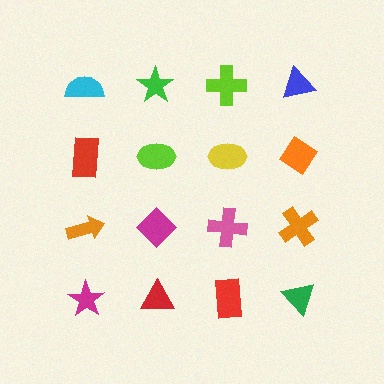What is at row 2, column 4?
An orange diamond.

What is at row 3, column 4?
An orange cross.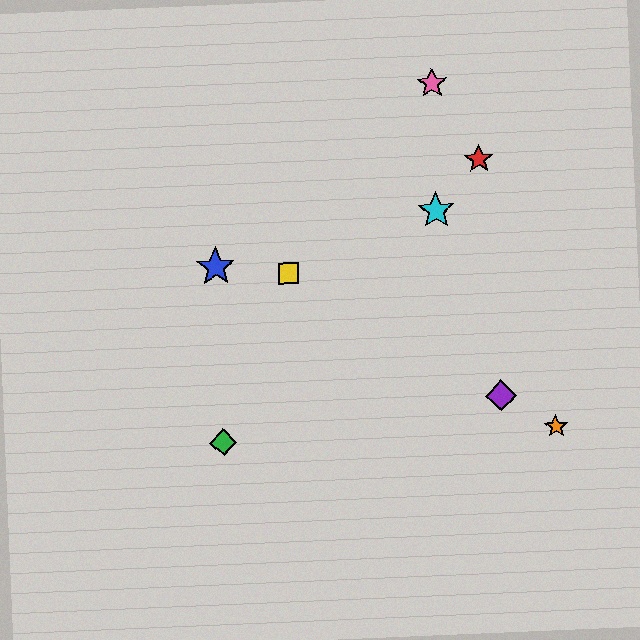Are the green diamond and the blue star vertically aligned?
Yes, both are at x≈223.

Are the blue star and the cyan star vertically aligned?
No, the blue star is at x≈216 and the cyan star is at x≈436.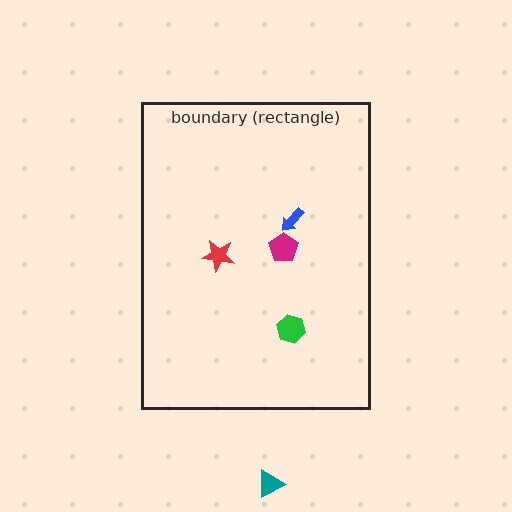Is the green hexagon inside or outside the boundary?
Inside.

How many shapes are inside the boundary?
4 inside, 1 outside.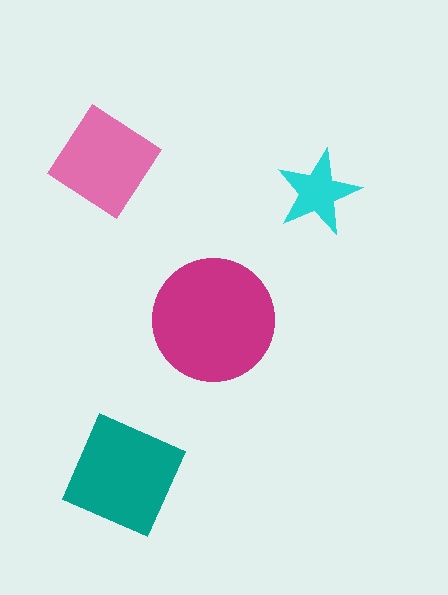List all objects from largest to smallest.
The magenta circle, the teal square, the pink diamond, the cyan star.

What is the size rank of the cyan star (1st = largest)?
4th.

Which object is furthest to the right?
The cyan star is rightmost.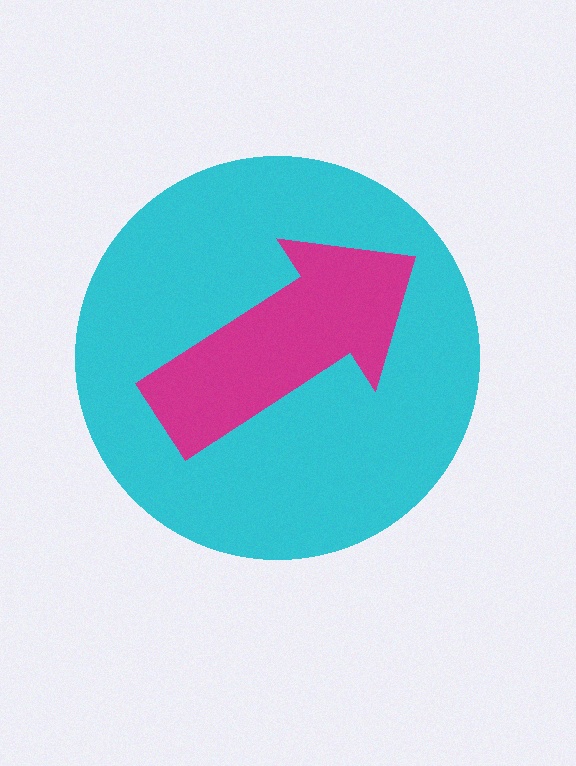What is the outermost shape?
The cyan circle.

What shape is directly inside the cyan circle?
The magenta arrow.